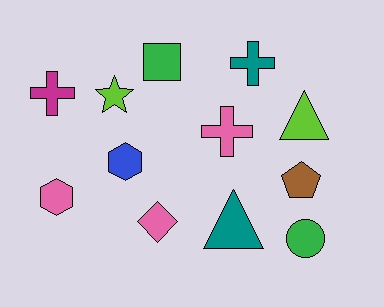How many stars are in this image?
There is 1 star.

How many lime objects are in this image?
There are 2 lime objects.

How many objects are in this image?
There are 12 objects.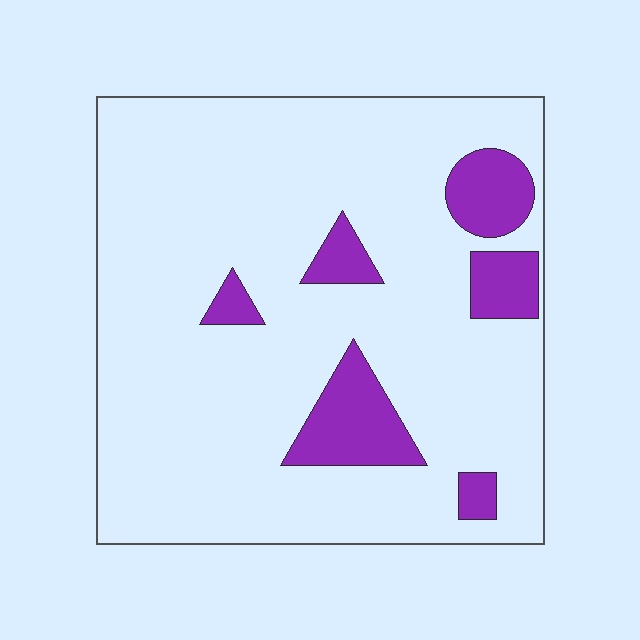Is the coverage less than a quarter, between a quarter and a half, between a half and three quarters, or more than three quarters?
Less than a quarter.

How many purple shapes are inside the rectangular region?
6.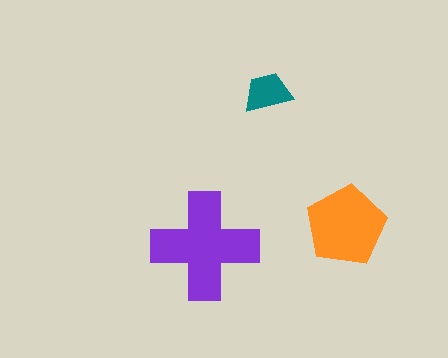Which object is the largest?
The purple cross.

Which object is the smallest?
The teal trapezoid.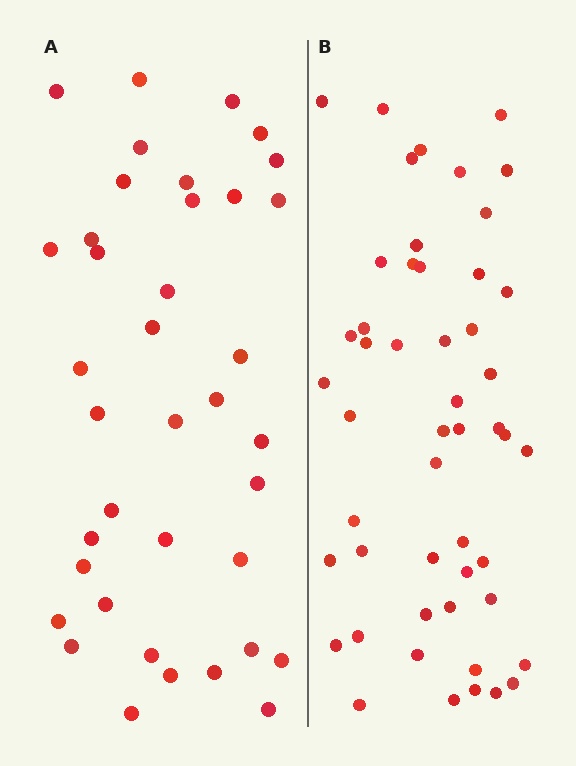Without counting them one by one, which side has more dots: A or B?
Region B (the right region) has more dots.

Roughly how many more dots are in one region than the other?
Region B has roughly 12 or so more dots than region A.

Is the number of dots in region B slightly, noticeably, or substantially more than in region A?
Region B has noticeably more, but not dramatically so. The ratio is roughly 1.3 to 1.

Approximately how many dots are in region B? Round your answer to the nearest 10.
About 50 dots.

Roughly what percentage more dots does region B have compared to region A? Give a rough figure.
About 30% more.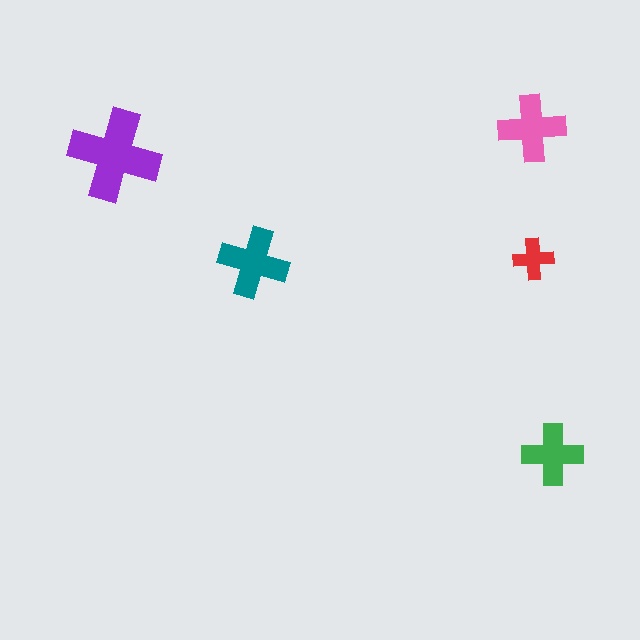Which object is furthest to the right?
The green cross is rightmost.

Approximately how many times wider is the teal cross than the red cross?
About 1.5 times wider.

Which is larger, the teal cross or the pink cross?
The teal one.